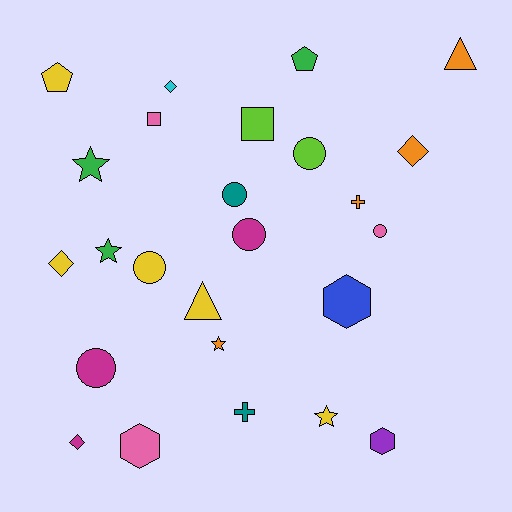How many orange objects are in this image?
There are 4 orange objects.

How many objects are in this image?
There are 25 objects.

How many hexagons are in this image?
There are 3 hexagons.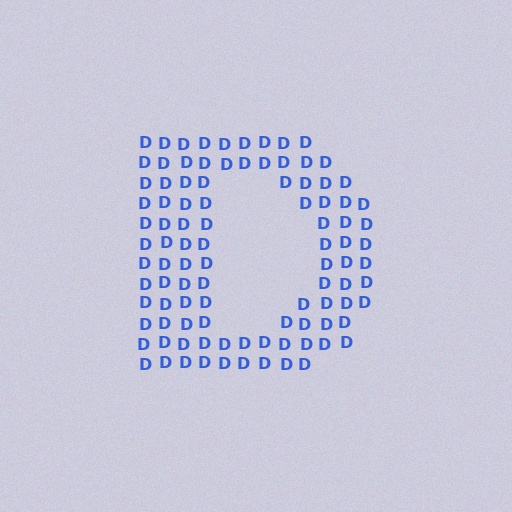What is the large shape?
The large shape is the letter D.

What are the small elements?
The small elements are letter D's.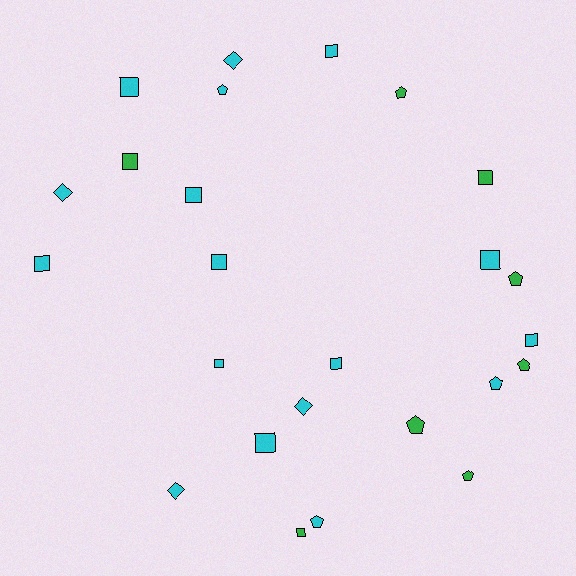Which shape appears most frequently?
Square, with 13 objects.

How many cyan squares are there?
There are 10 cyan squares.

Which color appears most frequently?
Cyan, with 17 objects.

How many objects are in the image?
There are 25 objects.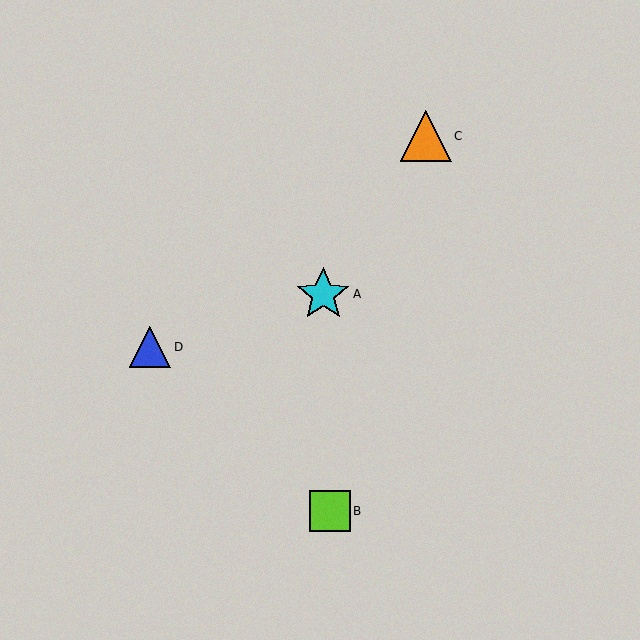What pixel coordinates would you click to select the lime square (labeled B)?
Click at (330, 511) to select the lime square B.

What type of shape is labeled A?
Shape A is a cyan star.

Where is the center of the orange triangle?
The center of the orange triangle is at (426, 136).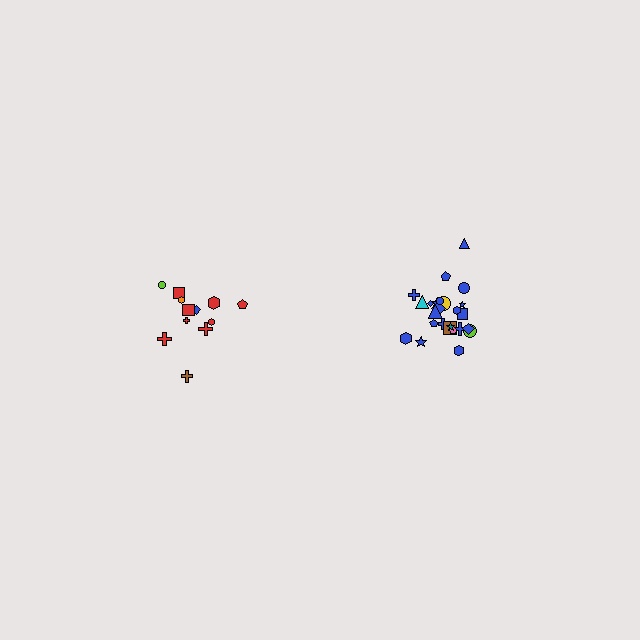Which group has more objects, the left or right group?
The right group.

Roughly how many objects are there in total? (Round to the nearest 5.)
Roughly 35 objects in total.